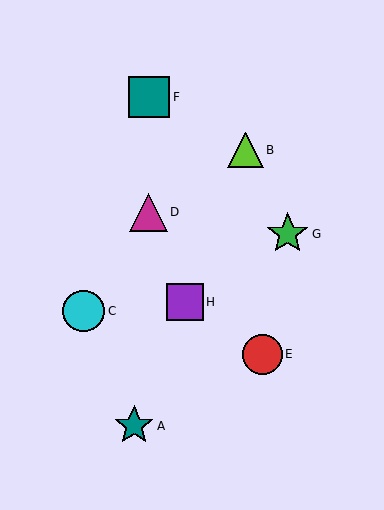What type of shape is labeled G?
Shape G is a green star.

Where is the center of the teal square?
The center of the teal square is at (149, 97).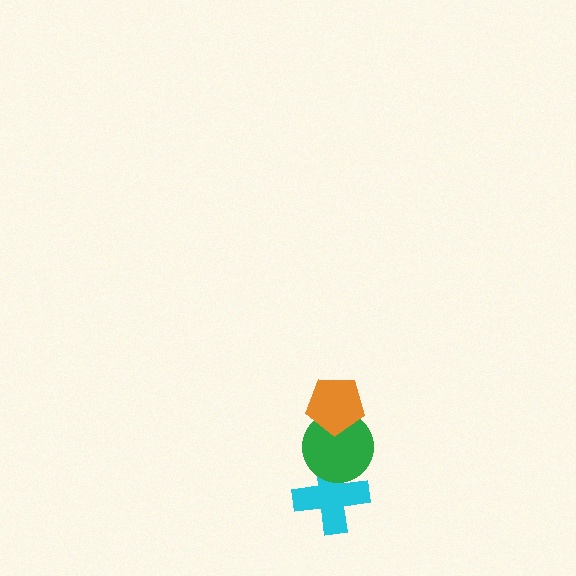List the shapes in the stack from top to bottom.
From top to bottom: the orange pentagon, the green circle, the cyan cross.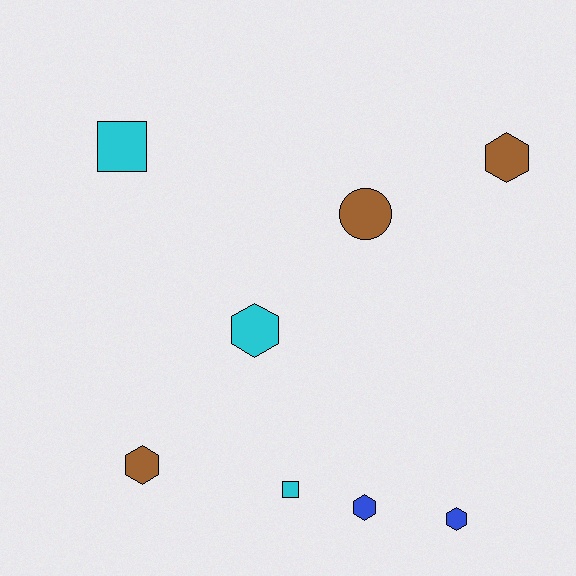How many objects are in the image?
There are 8 objects.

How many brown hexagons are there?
There are 2 brown hexagons.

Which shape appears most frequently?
Hexagon, with 5 objects.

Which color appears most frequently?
Brown, with 3 objects.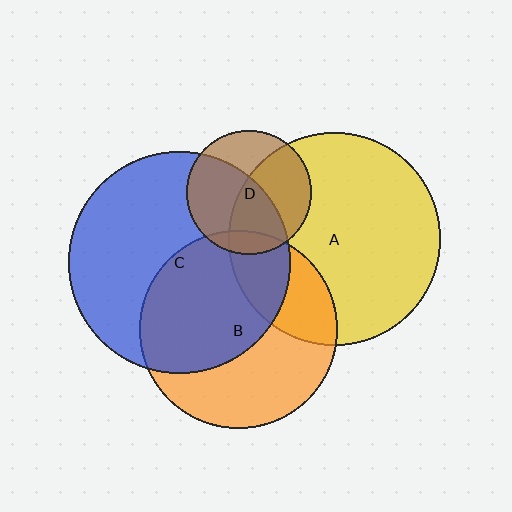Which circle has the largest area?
Circle C (blue).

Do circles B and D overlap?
Yes.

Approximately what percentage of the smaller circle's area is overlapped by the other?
Approximately 10%.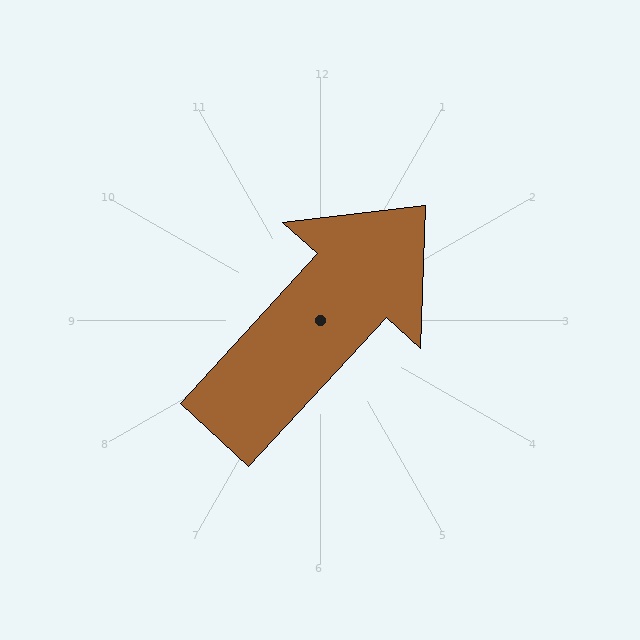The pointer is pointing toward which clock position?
Roughly 1 o'clock.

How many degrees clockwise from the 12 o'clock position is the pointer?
Approximately 43 degrees.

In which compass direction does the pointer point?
Northeast.